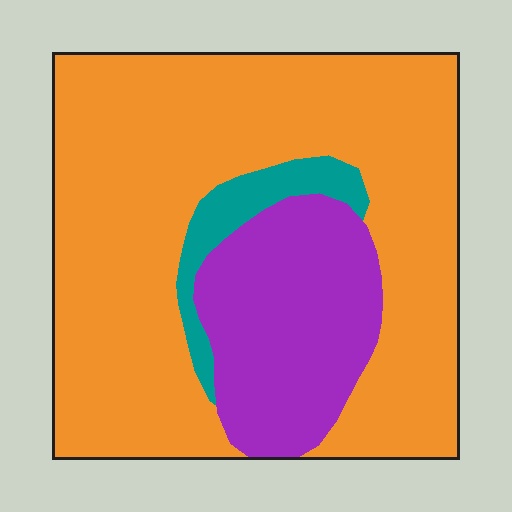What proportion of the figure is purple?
Purple covers roughly 25% of the figure.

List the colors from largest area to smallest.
From largest to smallest: orange, purple, teal.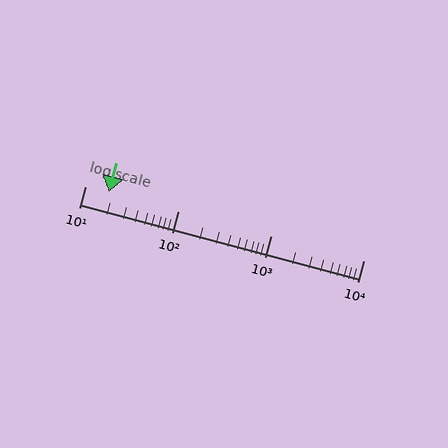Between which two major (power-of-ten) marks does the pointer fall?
The pointer is between 10 and 100.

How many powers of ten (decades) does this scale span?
The scale spans 3 decades, from 10 to 10000.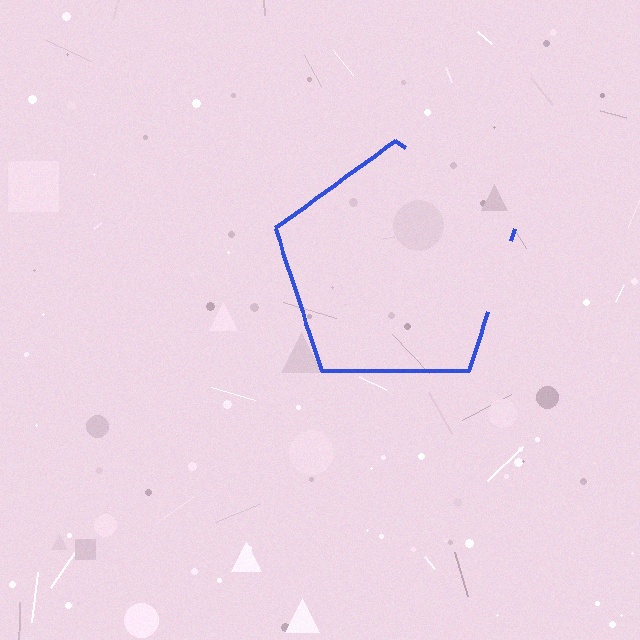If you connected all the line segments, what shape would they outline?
They would outline a pentagon.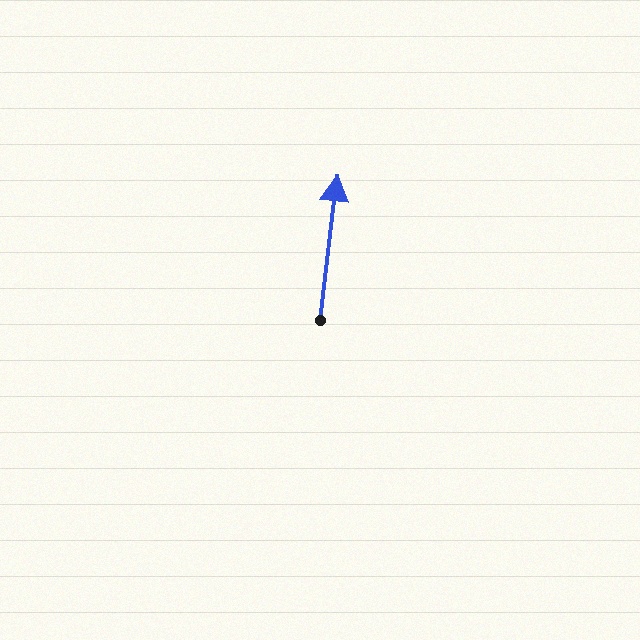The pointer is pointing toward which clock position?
Roughly 12 o'clock.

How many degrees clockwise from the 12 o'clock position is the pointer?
Approximately 7 degrees.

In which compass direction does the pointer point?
North.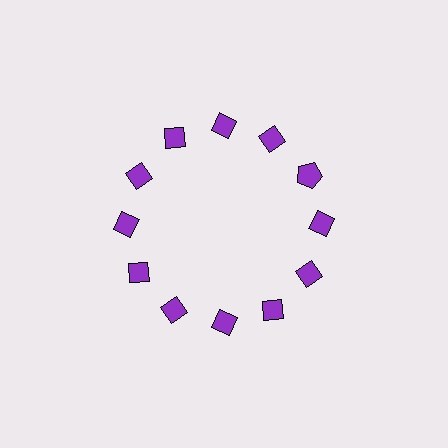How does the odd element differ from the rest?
It has a different shape: pentagon instead of diamond.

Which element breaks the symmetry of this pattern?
The purple pentagon at roughly the 2 o'clock position breaks the symmetry. All other shapes are purple diamonds.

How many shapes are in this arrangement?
There are 12 shapes arranged in a ring pattern.